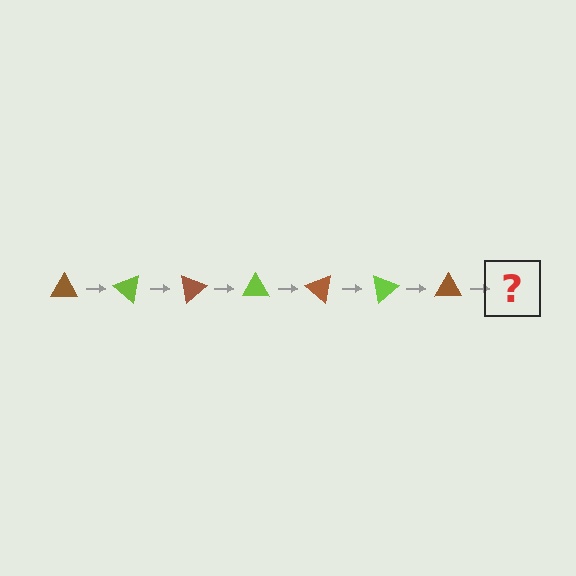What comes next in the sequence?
The next element should be a lime triangle, rotated 280 degrees from the start.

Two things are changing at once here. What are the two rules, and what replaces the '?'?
The two rules are that it rotates 40 degrees each step and the color cycles through brown and lime. The '?' should be a lime triangle, rotated 280 degrees from the start.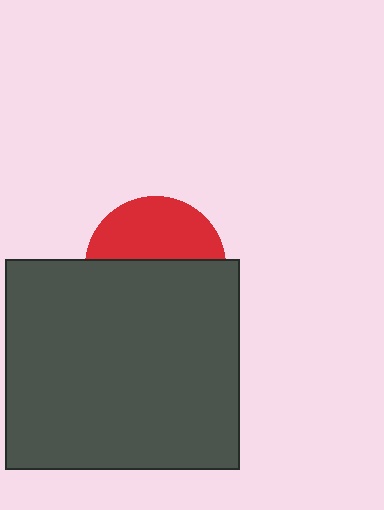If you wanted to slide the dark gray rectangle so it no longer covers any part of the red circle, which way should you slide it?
Slide it down — that is the most direct way to separate the two shapes.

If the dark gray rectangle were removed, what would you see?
You would see the complete red circle.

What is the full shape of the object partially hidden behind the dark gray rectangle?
The partially hidden object is a red circle.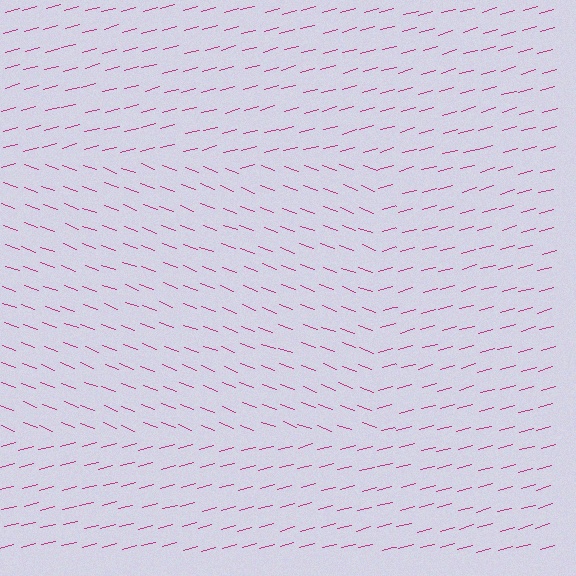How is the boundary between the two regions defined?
The boundary is defined purely by a change in line orientation (approximately 36 degrees difference). All lines are the same color and thickness.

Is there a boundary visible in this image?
Yes, there is a texture boundary formed by a change in line orientation.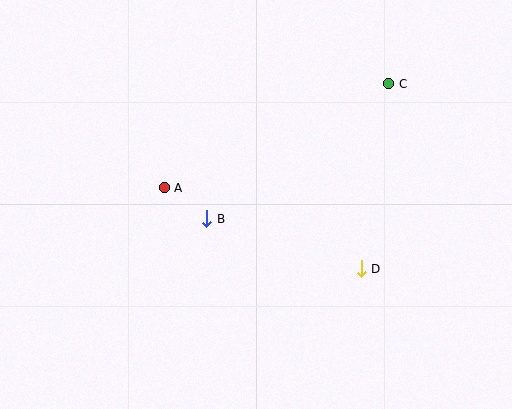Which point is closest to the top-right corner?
Point C is closest to the top-right corner.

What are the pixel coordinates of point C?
Point C is at (389, 84).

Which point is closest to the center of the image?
Point B at (207, 219) is closest to the center.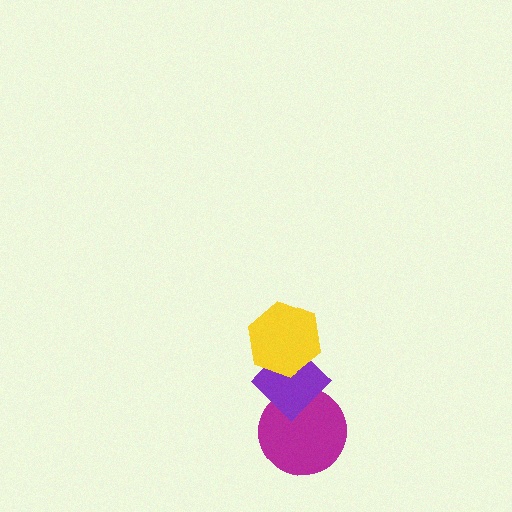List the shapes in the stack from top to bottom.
From top to bottom: the yellow hexagon, the purple diamond, the magenta circle.